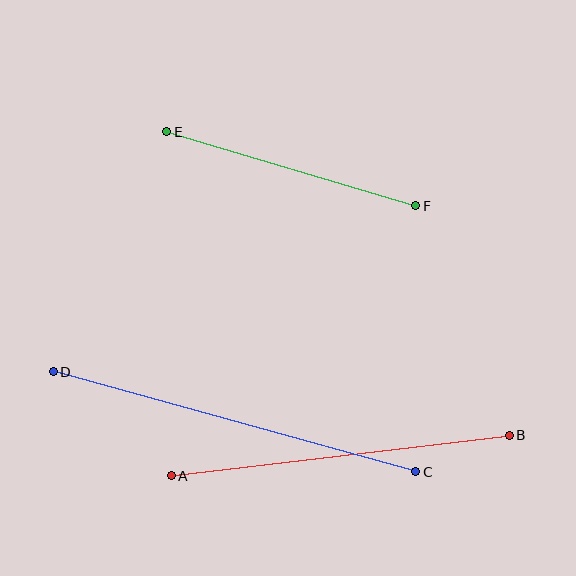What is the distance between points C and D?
The distance is approximately 376 pixels.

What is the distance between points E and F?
The distance is approximately 260 pixels.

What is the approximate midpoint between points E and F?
The midpoint is at approximately (291, 169) pixels.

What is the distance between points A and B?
The distance is approximately 340 pixels.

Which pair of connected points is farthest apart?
Points C and D are farthest apart.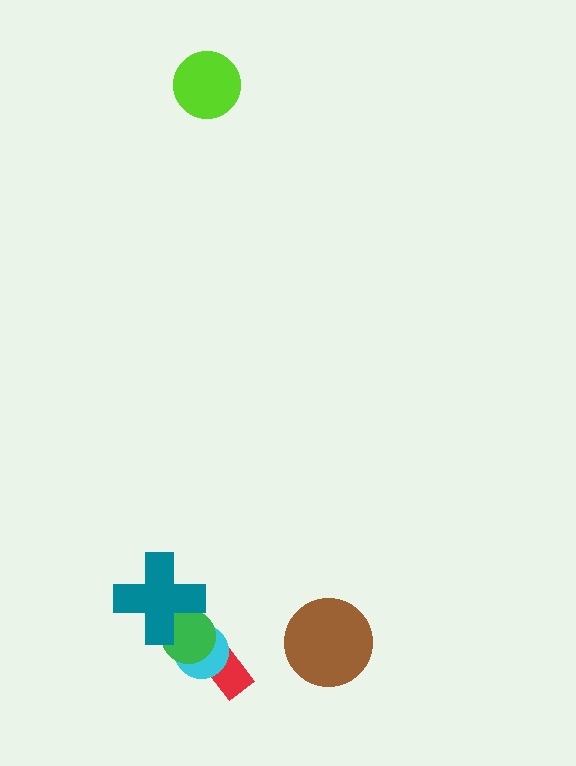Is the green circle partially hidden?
Yes, it is partially covered by another shape.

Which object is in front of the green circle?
The teal cross is in front of the green circle.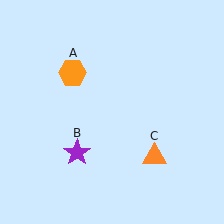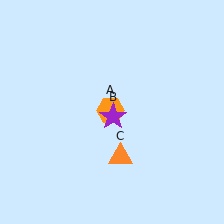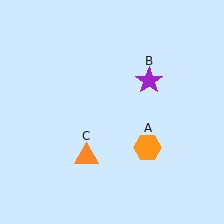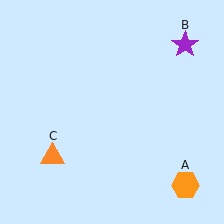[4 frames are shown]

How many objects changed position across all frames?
3 objects changed position: orange hexagon (object A), purple star (object B), orange triangle (object C).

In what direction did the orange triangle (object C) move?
The orange triangle (object C) moved left.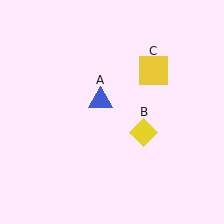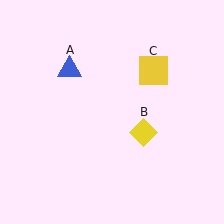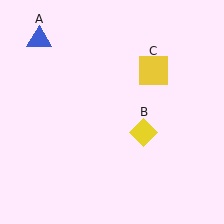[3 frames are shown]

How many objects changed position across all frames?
1 object changed position: blue triangle (object A).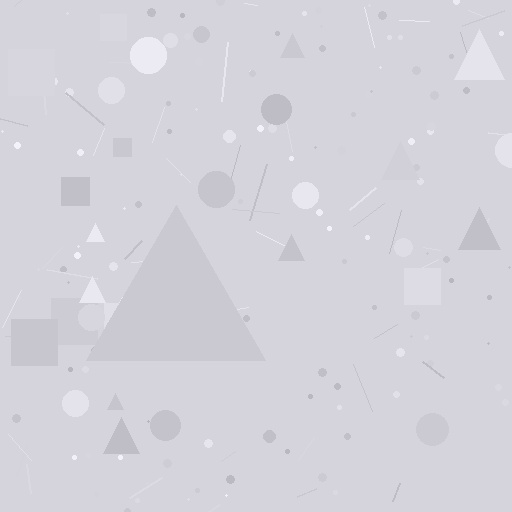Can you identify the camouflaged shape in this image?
The camouflaged shape is a triangle.